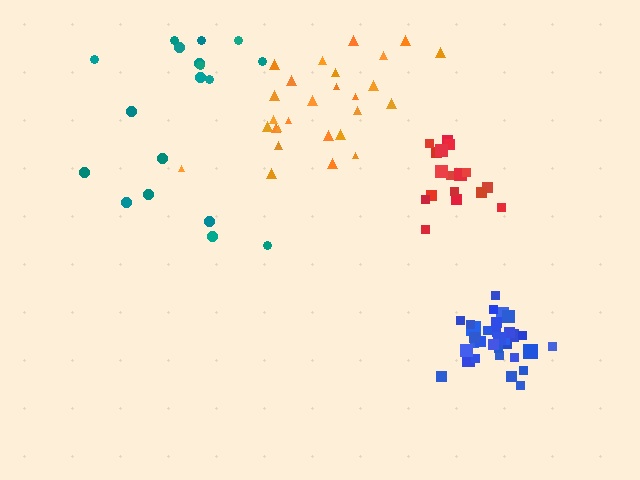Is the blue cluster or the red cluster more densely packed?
Blue.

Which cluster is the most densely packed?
Blue.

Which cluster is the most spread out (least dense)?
Teal.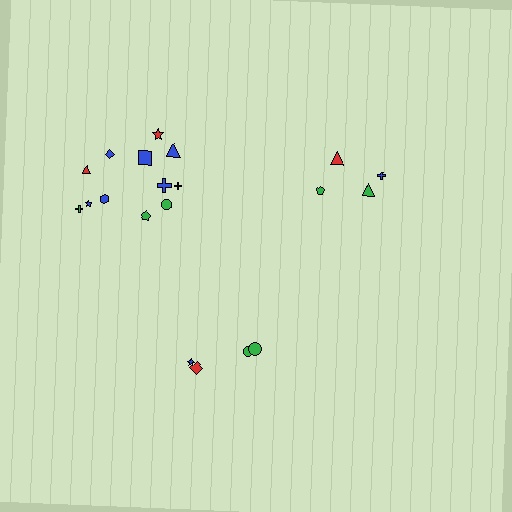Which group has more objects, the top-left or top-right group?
The top-left group.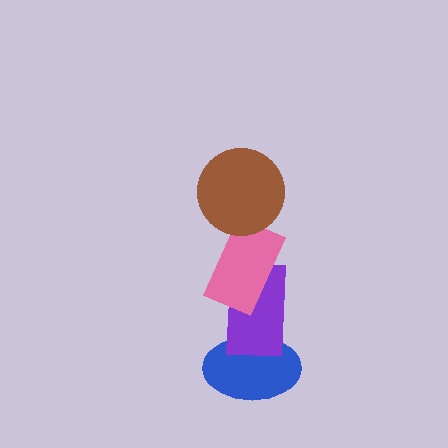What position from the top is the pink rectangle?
The pink rectangle is 2nd from the top.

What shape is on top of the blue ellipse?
The purple rectangle is on top of the blue ellipse.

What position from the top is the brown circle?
The brown circle is 1st from the top.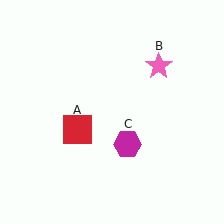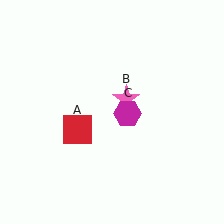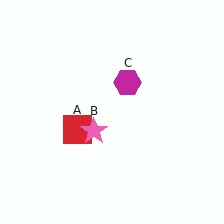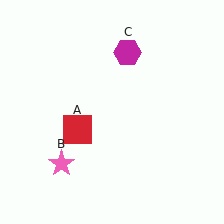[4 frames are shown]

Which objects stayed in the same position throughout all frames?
Red square (object A) remained stationary.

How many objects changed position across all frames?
2 objects changed position: pink star (object B), magenta hexagon (object C).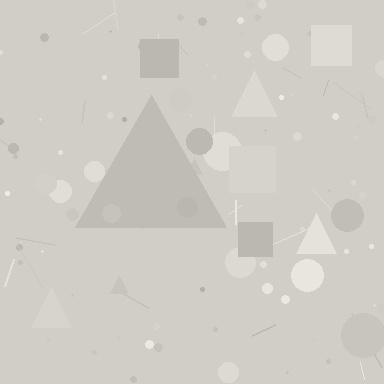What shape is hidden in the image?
A triangle is hidden in the image.